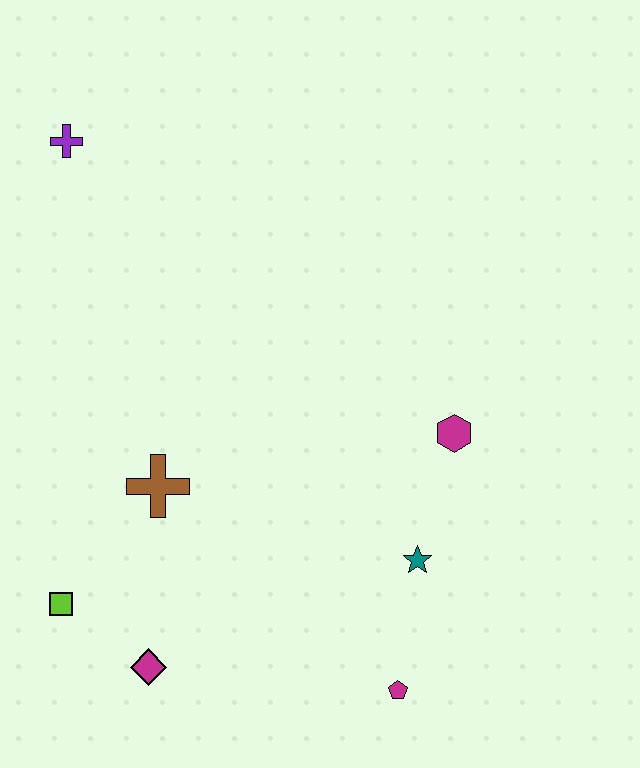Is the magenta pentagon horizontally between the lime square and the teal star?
Yes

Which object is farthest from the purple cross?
The magenta pentagon is farthest from the purple cross.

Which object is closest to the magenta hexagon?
The teal star is closest to the magenta hexagon.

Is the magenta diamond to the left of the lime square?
No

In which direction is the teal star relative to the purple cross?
The teal star is below the purple cross.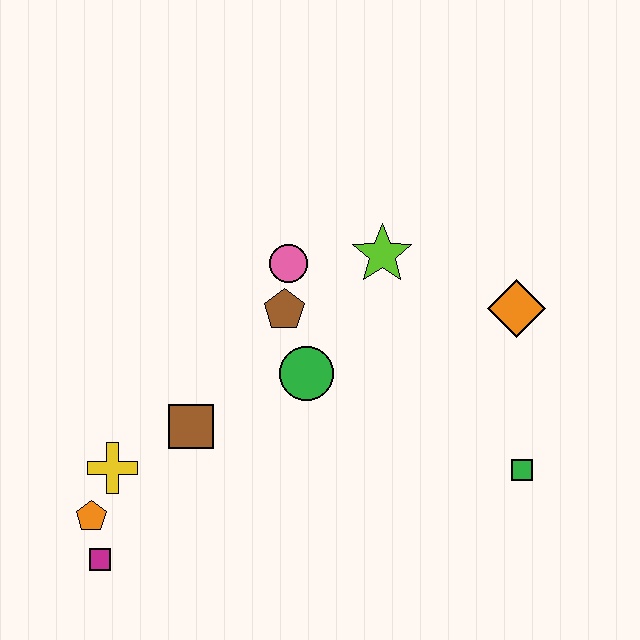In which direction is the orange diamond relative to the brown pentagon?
The orange diamond is to the right of the brown pentagon.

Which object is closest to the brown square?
The yellow cross is closest to the brown square.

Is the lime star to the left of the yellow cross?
No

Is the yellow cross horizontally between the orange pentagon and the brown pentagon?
Yes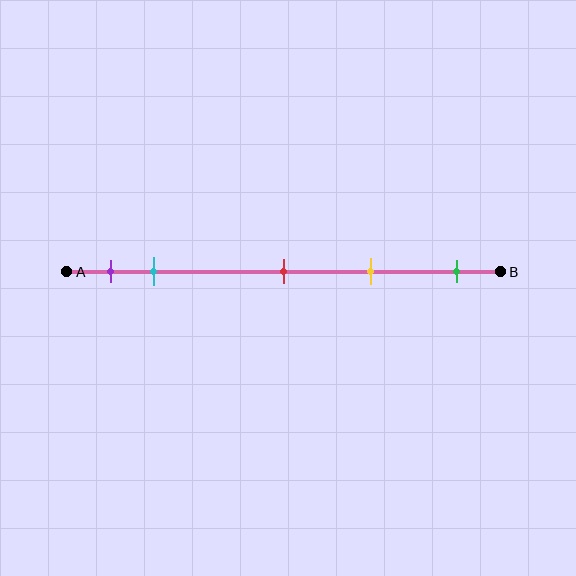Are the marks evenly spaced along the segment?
No, the marks are not evenly spaced.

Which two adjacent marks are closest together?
The purple and cyan marks are the closest adjacent pair.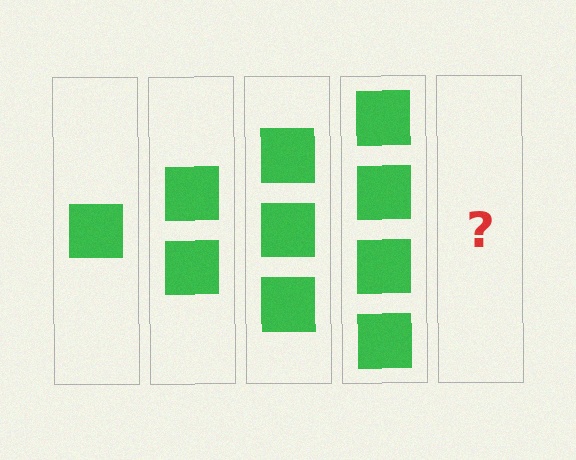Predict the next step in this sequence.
The next step is 5 squares.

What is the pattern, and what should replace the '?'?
The pattern is that each step adds one more square. The '?' should be 5 squares.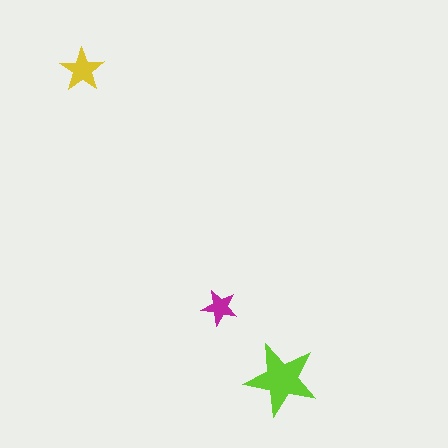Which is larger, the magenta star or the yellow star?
The yellow one.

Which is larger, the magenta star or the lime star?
The lime one.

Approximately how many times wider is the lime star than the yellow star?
About 1.5 times wider.